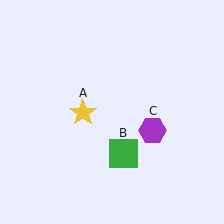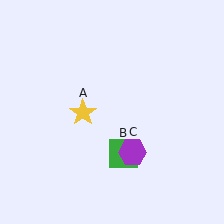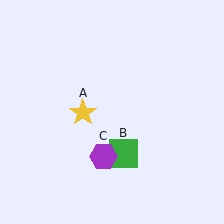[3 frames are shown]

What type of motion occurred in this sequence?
The purple hexagon (object C) rotated clockwise around the center of the scene.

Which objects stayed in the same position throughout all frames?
Yellow star (object A) and green square (object B) remained stationary.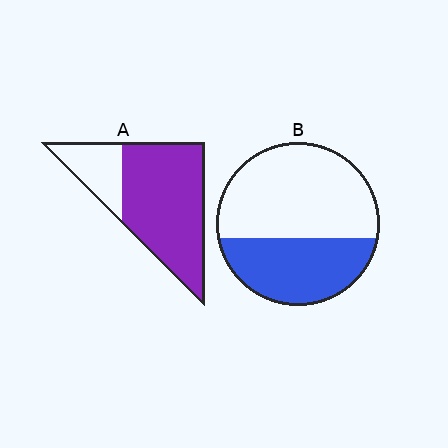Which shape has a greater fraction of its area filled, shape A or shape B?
Shape A.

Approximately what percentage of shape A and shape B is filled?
A is approximately 75% and B is approximately 40%.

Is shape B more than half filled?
No.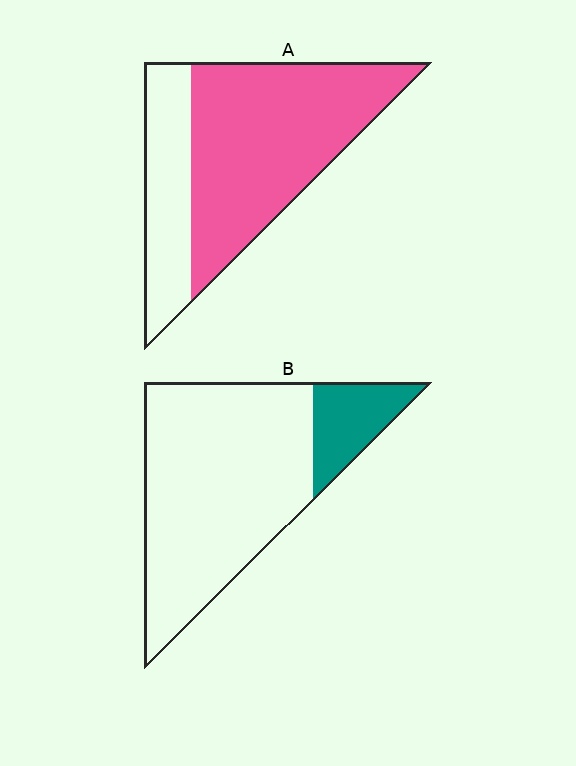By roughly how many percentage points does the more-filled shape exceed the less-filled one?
By roughly 55 percentage points (A over B).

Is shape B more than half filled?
No.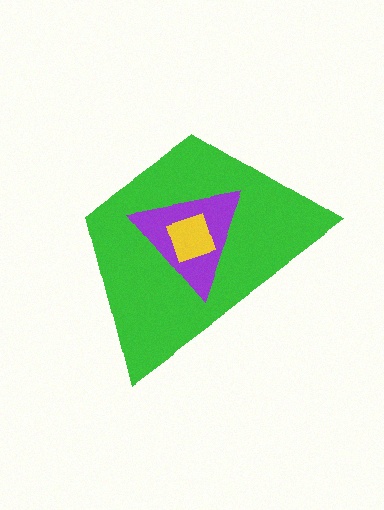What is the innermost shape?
The yellow square.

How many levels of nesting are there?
3.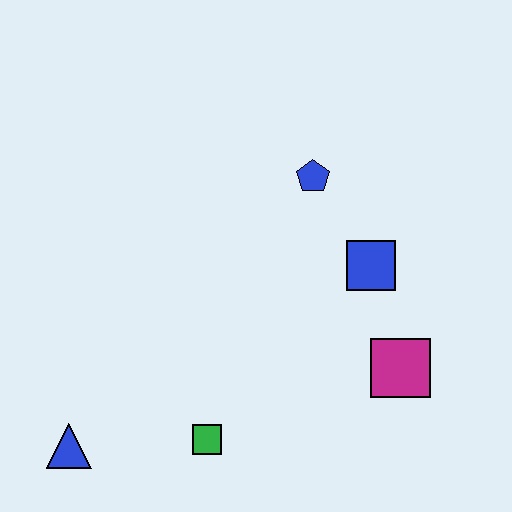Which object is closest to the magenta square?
The blue square is closest to the magenta square.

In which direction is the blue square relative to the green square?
The blue square is above the green square.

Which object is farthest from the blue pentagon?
The blue triangle is farthest from the blue pentagon.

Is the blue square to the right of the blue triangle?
Yes